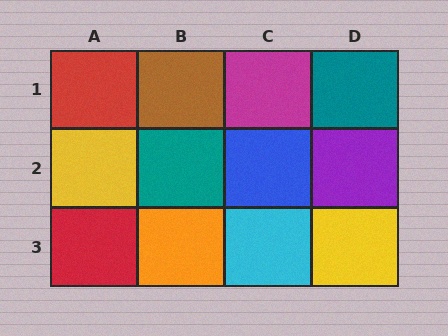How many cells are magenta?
1 cell is magenta.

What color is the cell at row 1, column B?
Brown.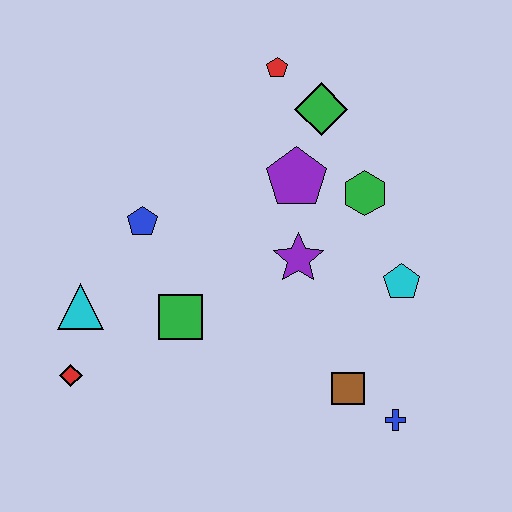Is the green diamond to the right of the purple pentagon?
Yes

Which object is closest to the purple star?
The purple pentagon is closest to the purple star.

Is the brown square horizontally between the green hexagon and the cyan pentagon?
No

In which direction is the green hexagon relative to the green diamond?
The green hexagon is below the green diamond.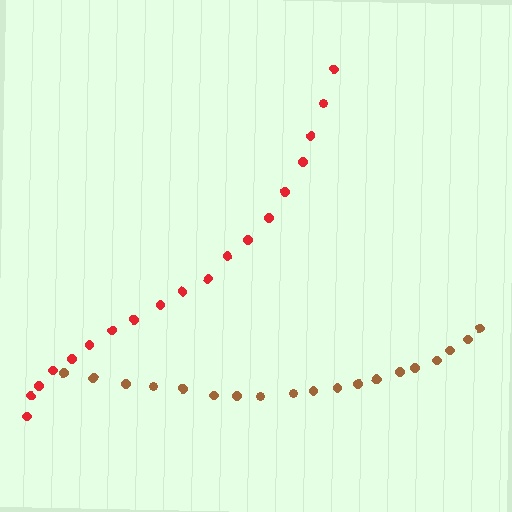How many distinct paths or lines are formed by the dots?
There are 2 distinct paths.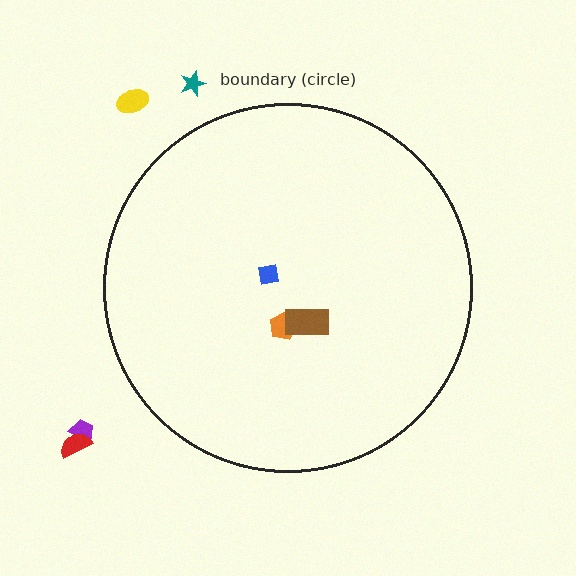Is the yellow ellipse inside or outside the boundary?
Outside.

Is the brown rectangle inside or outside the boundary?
Inside.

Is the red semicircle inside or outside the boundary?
Outside.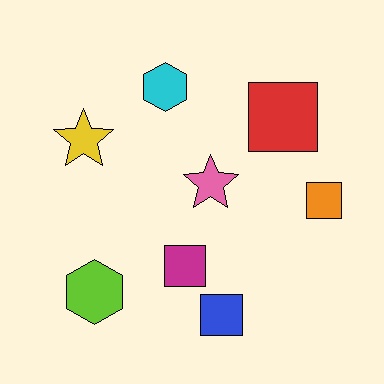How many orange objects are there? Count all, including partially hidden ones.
There is 1 orange object.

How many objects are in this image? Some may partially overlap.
There are 8 objects.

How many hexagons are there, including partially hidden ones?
There are 2 hexagons.